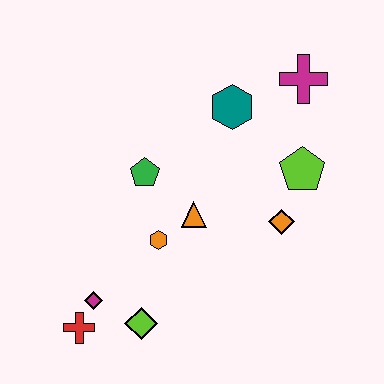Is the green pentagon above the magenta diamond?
Yes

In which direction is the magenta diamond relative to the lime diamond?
The magenta diamond is to the left of the lime diamond.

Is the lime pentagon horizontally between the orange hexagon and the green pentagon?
No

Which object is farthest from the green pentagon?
The magenta cross is farthest from the green pentagon.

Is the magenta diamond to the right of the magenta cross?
No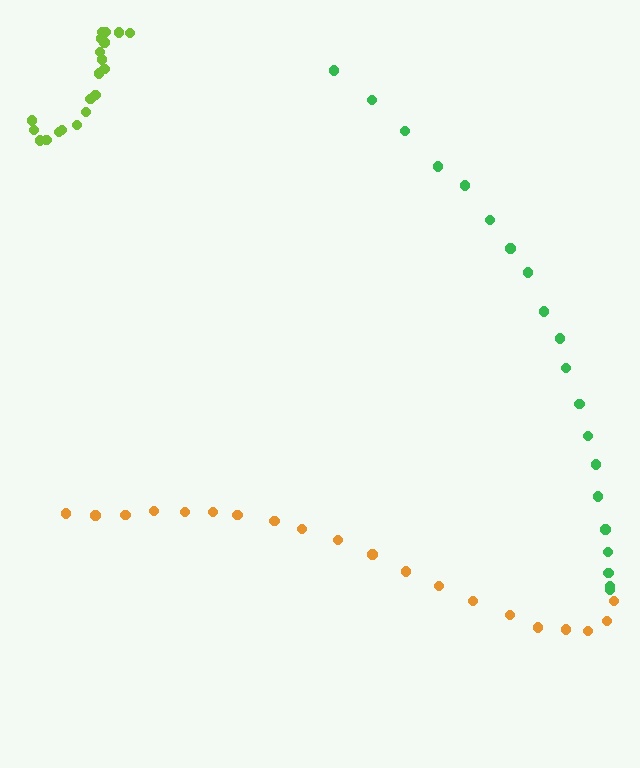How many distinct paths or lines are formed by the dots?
There are 3 distinct paths.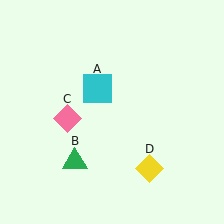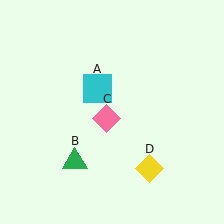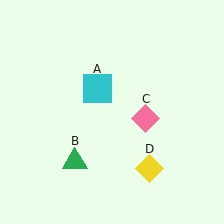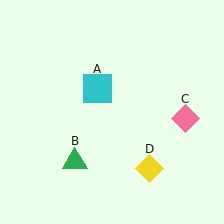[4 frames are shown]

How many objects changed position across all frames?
1 object changed position: pink diamond (object C).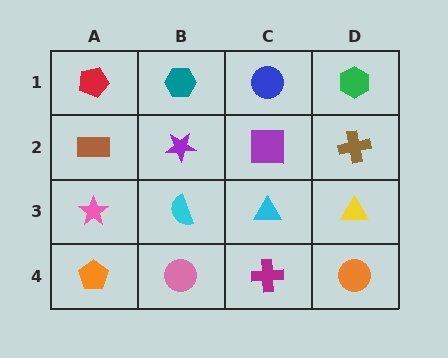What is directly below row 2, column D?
A yellow triangle.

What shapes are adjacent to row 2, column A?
A red pentagon (row 1, column A), a pink star (row 3, column A), a purple star (row 2, column B).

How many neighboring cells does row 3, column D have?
3.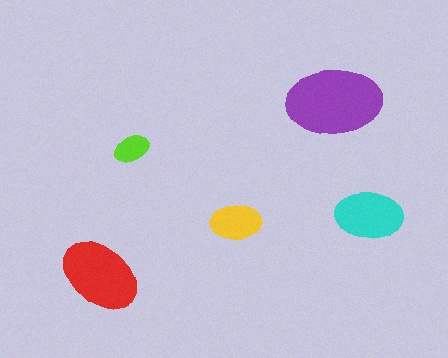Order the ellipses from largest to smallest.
the purple one, the red one, the cyan one, the yellow one, the lime one.